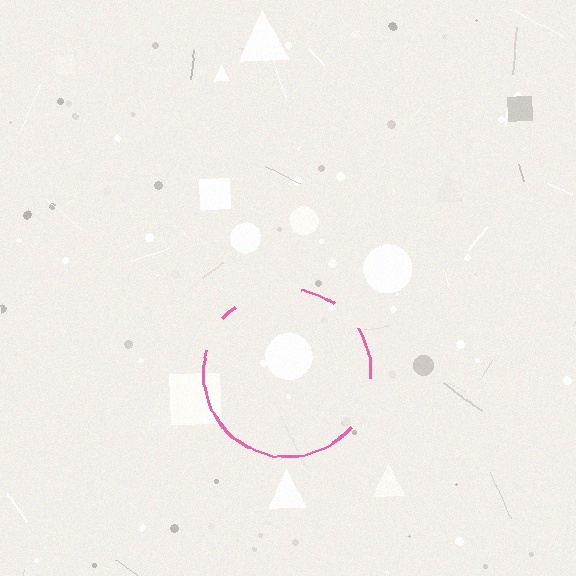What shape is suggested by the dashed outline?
The dashed outline suggests a circle.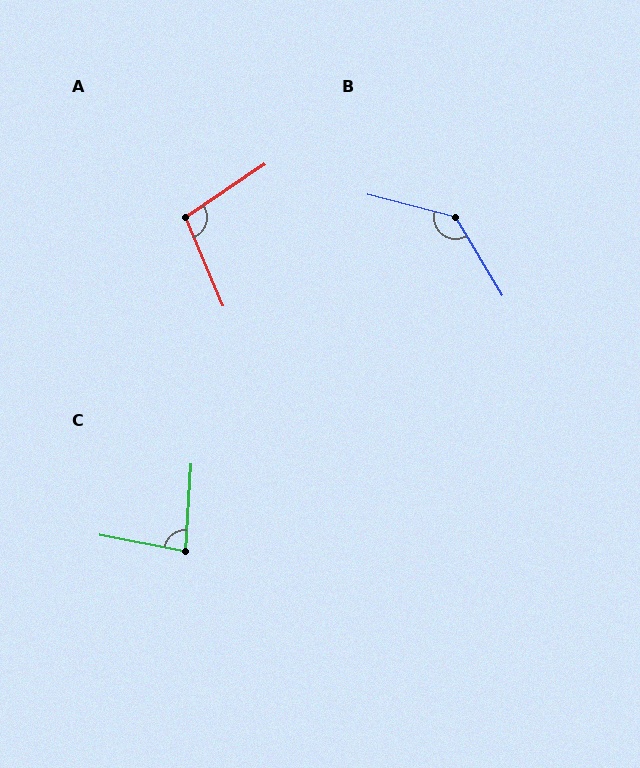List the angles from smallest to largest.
C (82°), A (101°), B (135°).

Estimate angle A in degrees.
Approximately 101 degrees.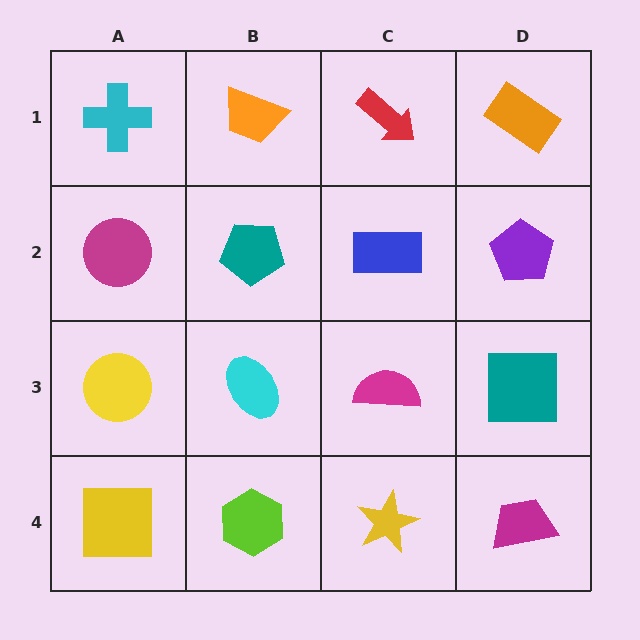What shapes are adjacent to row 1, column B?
A teal pentagon (row 2, column B), a cyan cross (row 1, column A), a red arrow (row 1, column C).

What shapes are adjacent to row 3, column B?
A teal pentagon (row 2, column B), a lime hexagon (row 4, column B), a yellow circle (row 3, column A), a magenta semicircle (row 3, column C).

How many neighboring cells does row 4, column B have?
3.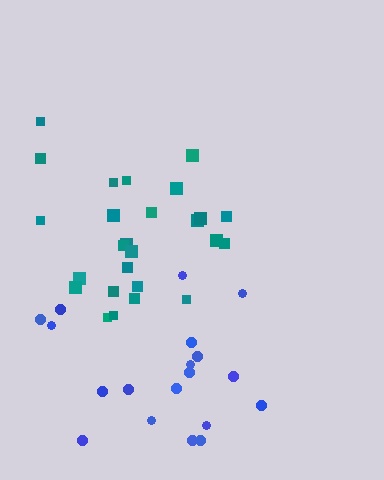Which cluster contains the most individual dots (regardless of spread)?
Teal (26).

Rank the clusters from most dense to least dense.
teal, blue.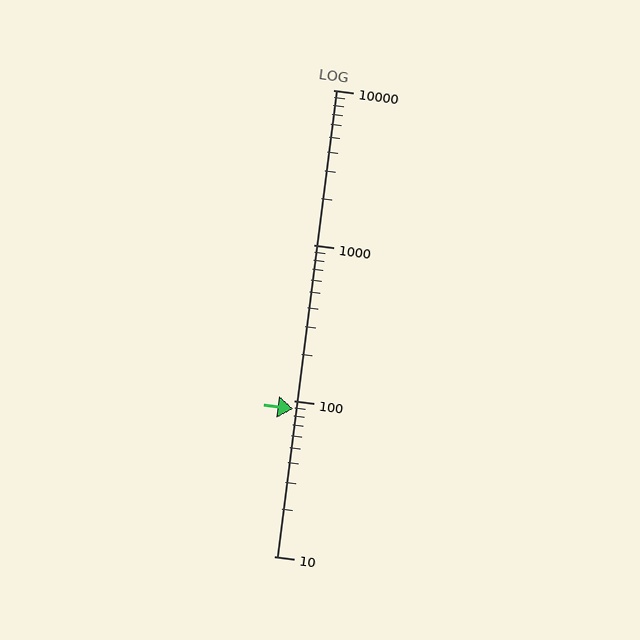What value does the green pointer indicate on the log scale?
The pointer indicates approximately 89.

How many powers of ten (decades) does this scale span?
The scale spans 3 decades, from 10 to 10000.